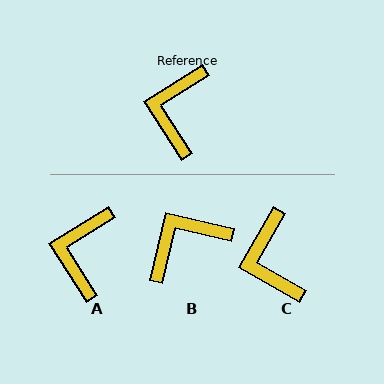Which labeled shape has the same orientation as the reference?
A.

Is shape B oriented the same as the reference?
No, it is off by about 46 degrees.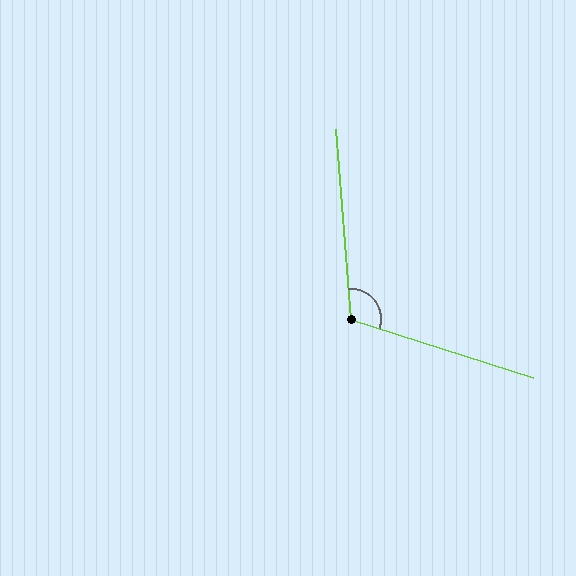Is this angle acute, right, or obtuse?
It is obtuse.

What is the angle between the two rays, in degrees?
Approximately 113 degrees.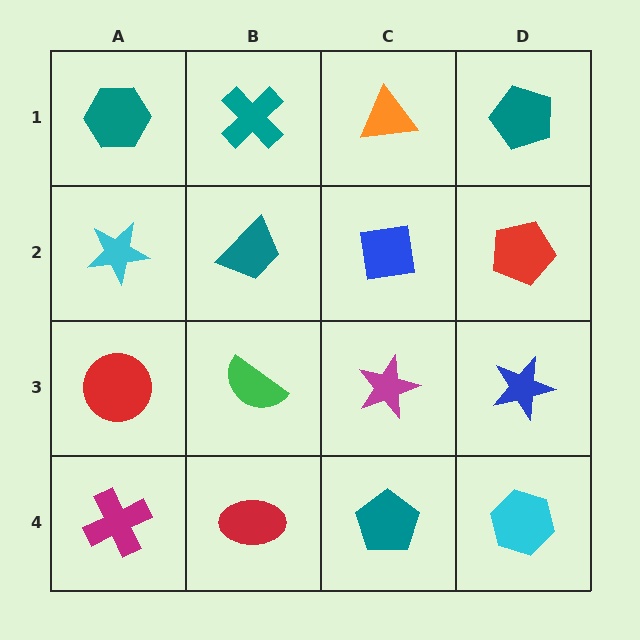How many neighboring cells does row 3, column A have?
3.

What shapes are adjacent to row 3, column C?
A blue square (row 2, column C), a teal pentagon (row 4, column C), a green semicircle (row 3, column B), a blue star (row 3, column D).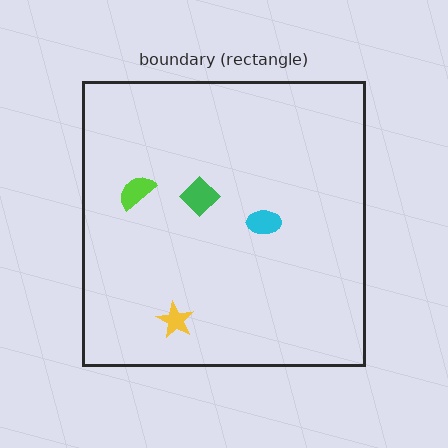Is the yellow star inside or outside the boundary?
Inside.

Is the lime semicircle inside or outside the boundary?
Inside.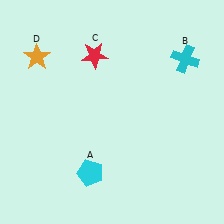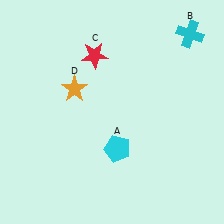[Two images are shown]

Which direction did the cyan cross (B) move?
The cyan cross (B) moved up.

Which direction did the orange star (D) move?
The orange star (D) moved right.